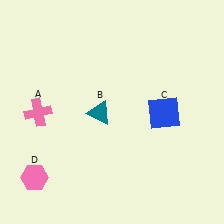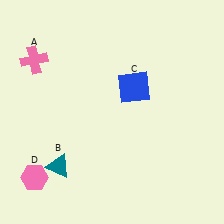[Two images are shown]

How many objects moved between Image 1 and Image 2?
3 objects moved between the two images.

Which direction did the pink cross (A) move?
The pink cross (A) moved up.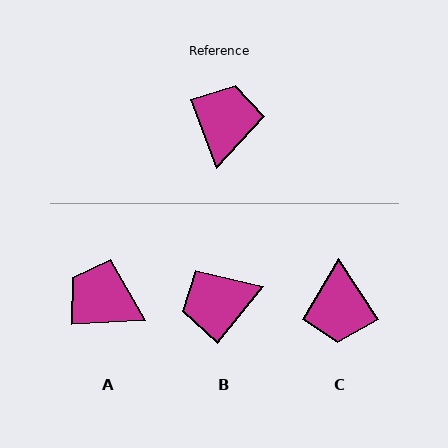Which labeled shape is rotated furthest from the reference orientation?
C, about 168 degrees away.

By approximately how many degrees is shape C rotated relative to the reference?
Approximately 168 degrees clockwise.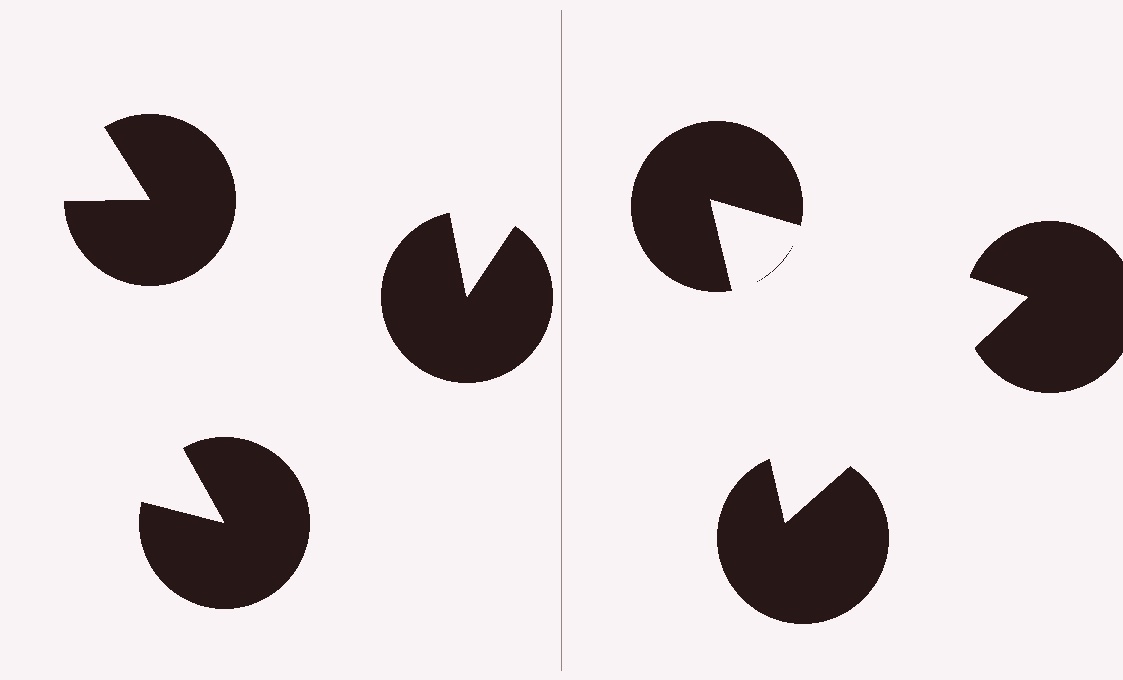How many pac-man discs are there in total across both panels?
6 — 3 on each side.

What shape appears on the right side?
An illusory triangle.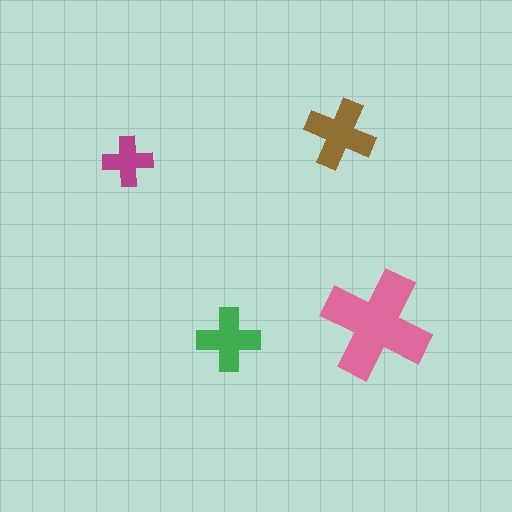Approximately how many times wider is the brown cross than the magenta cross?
About 1.5 times wider.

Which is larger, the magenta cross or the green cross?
The green one.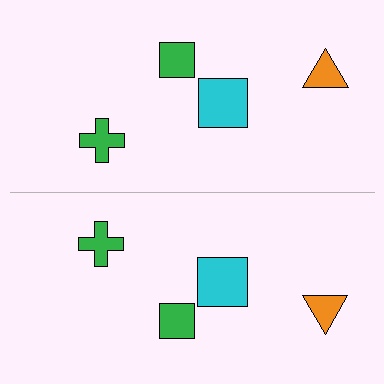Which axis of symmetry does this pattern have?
The pattern has a horizontal axis of symmetry running through the center of the image.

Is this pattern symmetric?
Yes, this pattern has bilateral (reflection) symmetry.